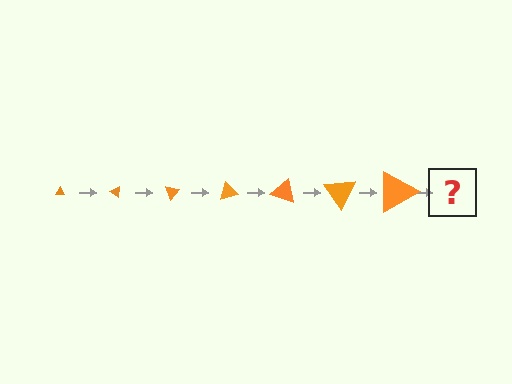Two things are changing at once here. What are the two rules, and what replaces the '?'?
The two rules are that the triangle grows larger each step and it rotates 35 degrees each step. The '?' should be a triangle, larger than the previous one and rotated 245 degrees from the start.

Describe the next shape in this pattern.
It should be a triangle, larger than the previous one and rotated 245 degrees from the start.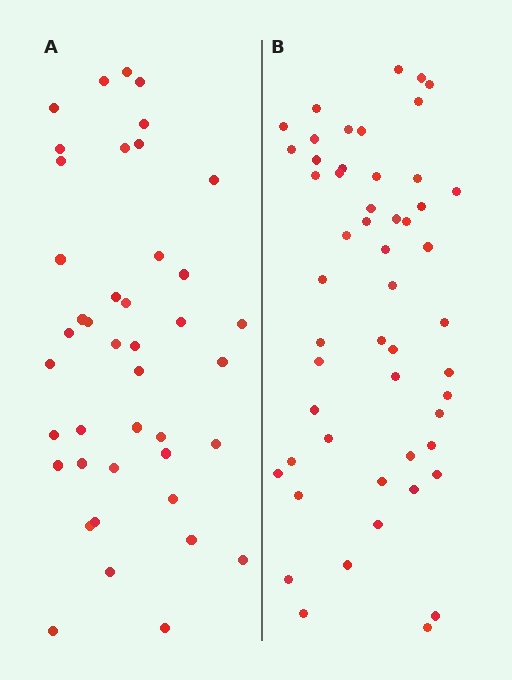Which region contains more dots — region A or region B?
Region B (the right region) has more dots.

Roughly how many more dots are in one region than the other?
Region B has roughly 10 or so more dots than region A.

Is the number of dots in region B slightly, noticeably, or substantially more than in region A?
Region B has only slightly more — the two regions are fairly close. The ratio is roughly 1.2 to 1.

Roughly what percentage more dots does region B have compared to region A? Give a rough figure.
About 25% more.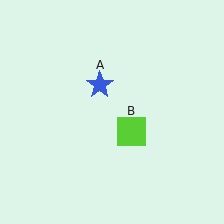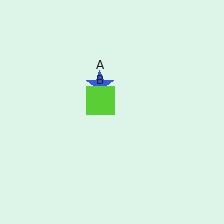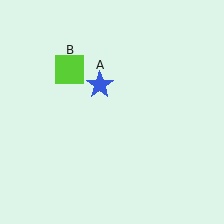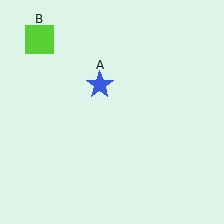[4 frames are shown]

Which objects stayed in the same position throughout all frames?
Blue star (object A) remained stationary.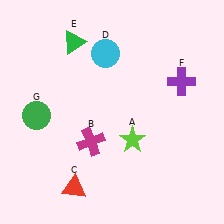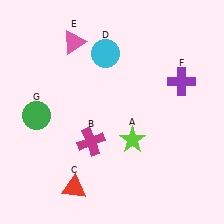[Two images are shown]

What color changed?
The triangle (E) changed from green in Image 1 to pink in Image 2.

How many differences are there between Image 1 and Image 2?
There is 1 difference between the two images.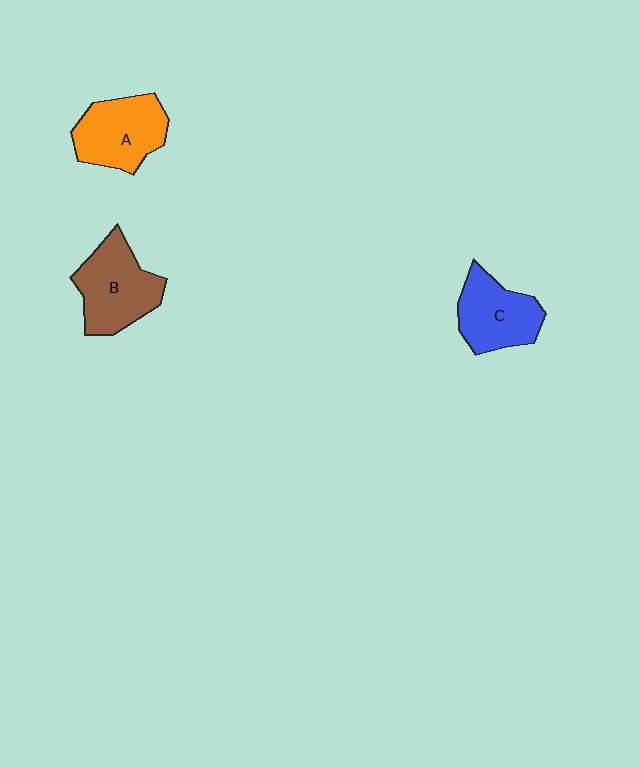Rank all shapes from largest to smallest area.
From largest to smallest: B (brown), A (orange), C (blue).